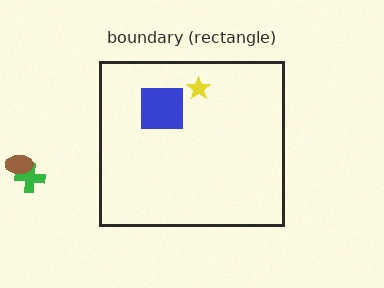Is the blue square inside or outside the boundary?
Inside.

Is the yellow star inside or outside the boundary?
Inside.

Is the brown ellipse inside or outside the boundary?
Outside.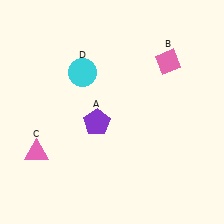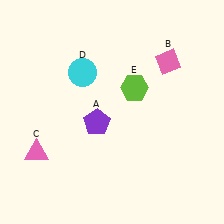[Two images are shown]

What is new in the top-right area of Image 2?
A lime hexagon (E) was added in the top-right area of Image 2.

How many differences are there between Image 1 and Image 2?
There is 1 difference between the two images.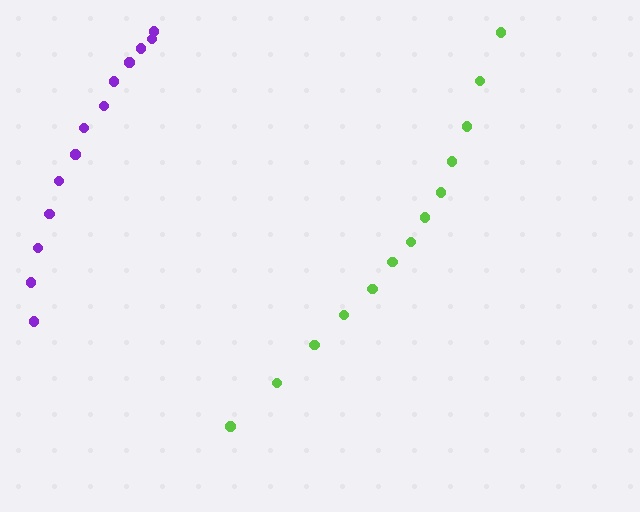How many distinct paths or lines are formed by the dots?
There are 2 distinct paths.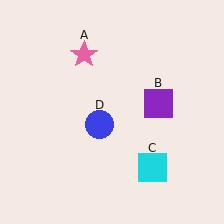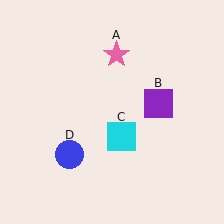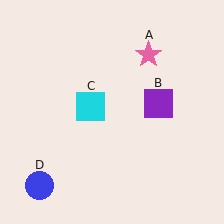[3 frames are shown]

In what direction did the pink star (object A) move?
The pink star (object A) moved right.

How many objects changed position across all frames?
3 objects changed position: pink star (object A), cyan square (object C), blue circle (object D).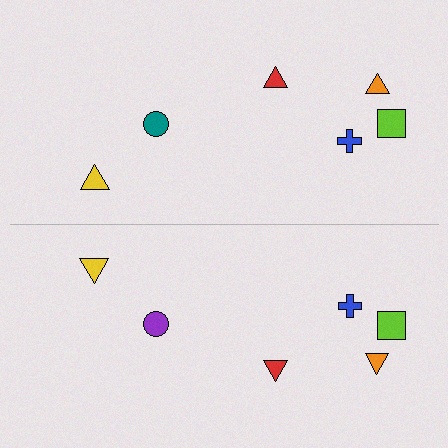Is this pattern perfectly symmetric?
No, the pattern is not perfectly symmetric. The purple circle on the bottom side breaks the symmetry — its mirror counterpart is teal.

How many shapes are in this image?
There are 12 shapes in this image.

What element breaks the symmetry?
The purple circle on the bottom side breaks the symmetry — its mirror counterpart is teal.